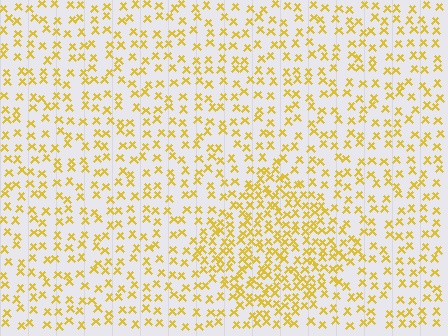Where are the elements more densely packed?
The elements are more densely packed inside the diamond boundary.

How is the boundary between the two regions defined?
The boundary is defined by a change in element density (approximately 1.9x ratio). All elements are the same color, size, and shape.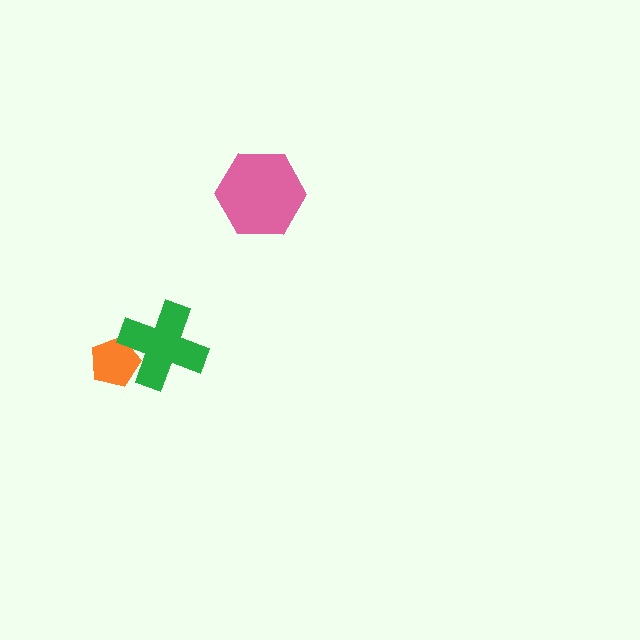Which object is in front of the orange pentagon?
The green cross is in front of the orange pentagon.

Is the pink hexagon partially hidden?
No, no other shape covers it.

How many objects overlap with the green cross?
1 object overlaps with the green cross.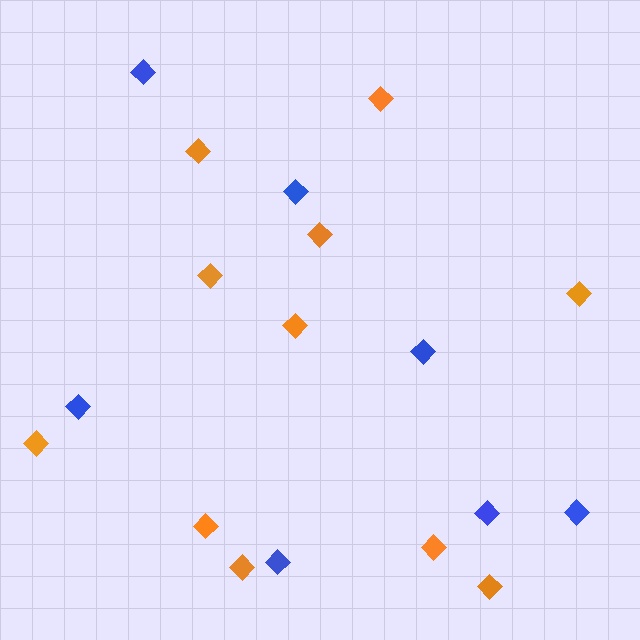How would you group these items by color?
There are 2 groups: one group of orange diamonds (11) and one group of blue diamonds (7).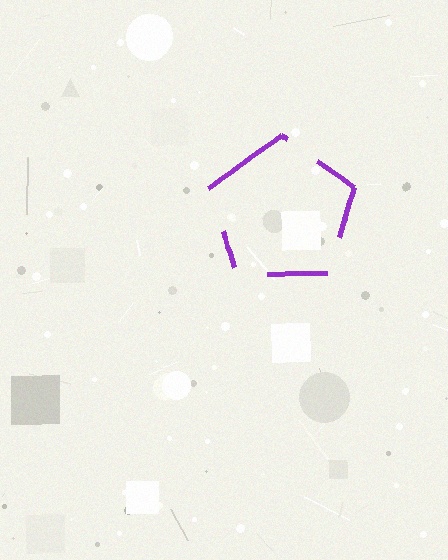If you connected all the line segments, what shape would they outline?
They would outline a pentagon.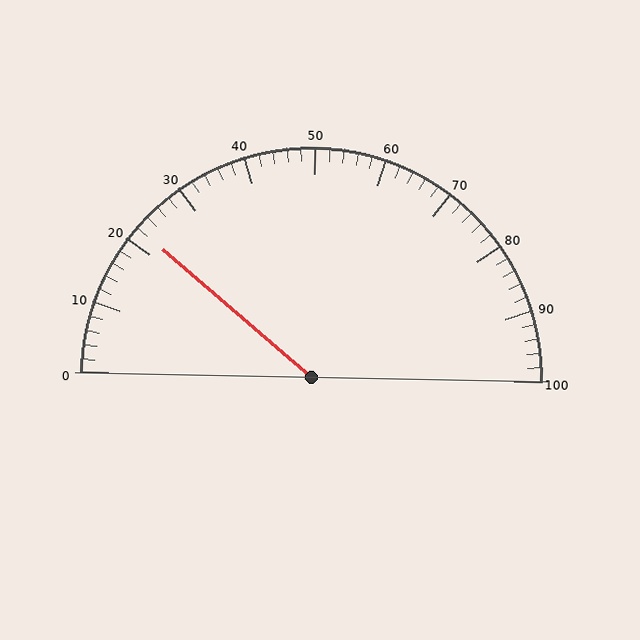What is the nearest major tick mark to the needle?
The nearest major tick mark is 20.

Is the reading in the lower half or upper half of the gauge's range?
The reading is in the lower half of the range (0 to 100).